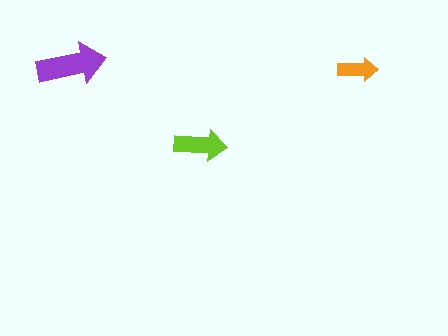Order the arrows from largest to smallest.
the purple one, the lime one, the orange one.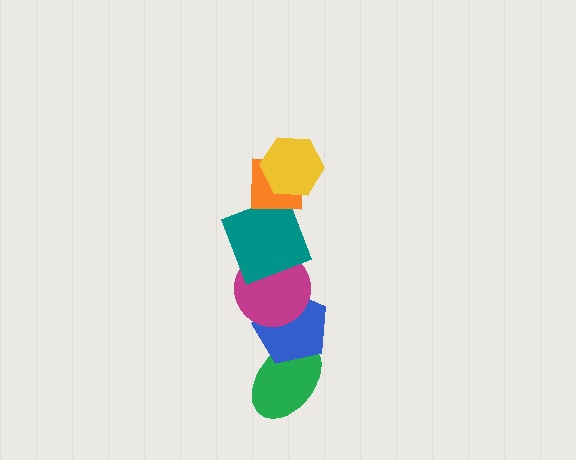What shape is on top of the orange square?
The yellow hexagon is on top of the orange square.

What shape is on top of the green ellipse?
The blue pentagon is on top of the green ellipse.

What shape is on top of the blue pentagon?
The magenta circle is on top of the blue pentagon.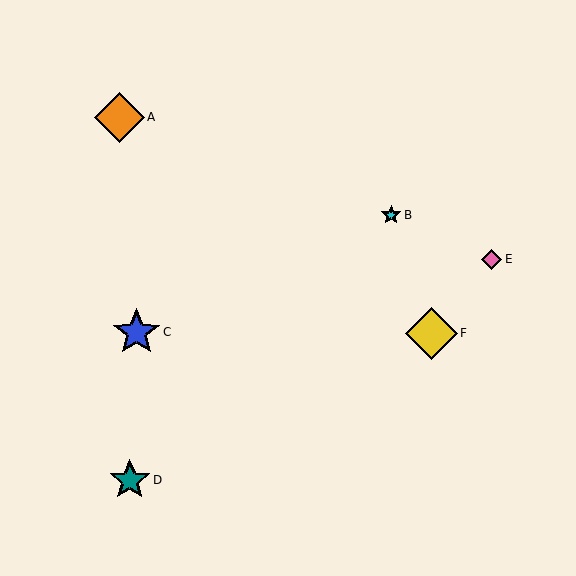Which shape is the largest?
The yellow diamond (labeled F) is the largest.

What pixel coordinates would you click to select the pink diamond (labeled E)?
Click at (492, 259) to select the pink diamond E.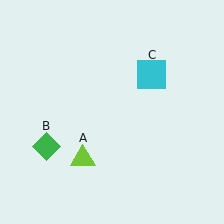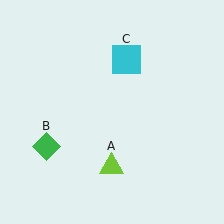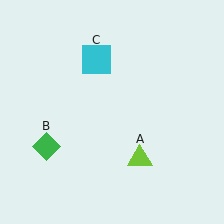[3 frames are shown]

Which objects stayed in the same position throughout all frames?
Green diamond (object B) remained stationary.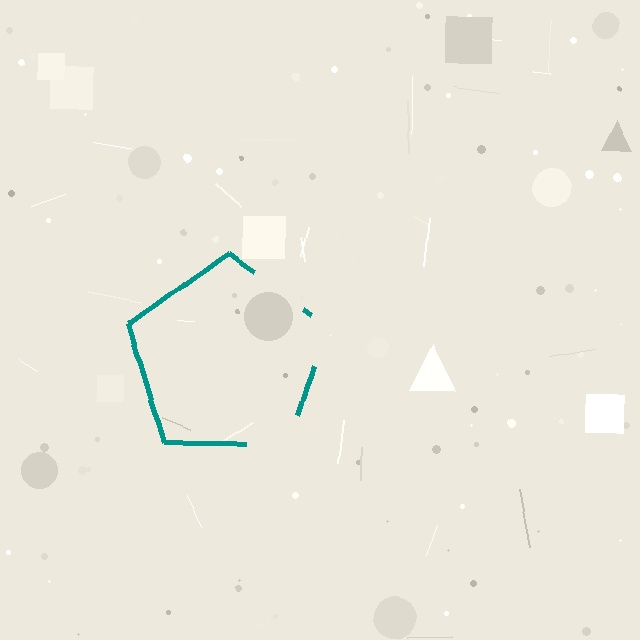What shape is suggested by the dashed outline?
The dashed outline suggests a pentagon.